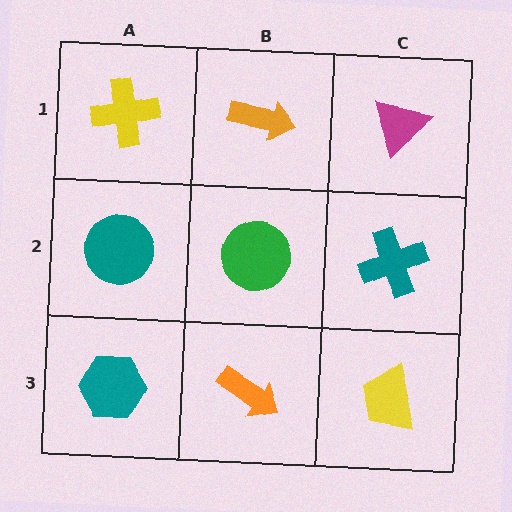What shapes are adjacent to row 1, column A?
A teal circle (row 2, column A), an orange arrow (row 1, column B).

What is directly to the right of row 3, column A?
An orange arrow.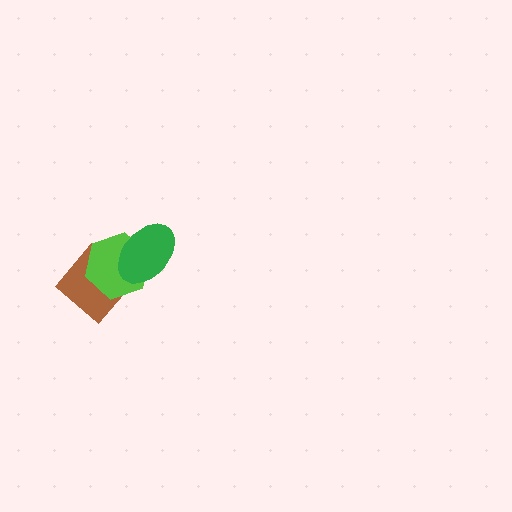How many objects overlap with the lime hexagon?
2 objects overlap with the lime hexagon.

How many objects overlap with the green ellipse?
1 object overlaps with the green ellipse.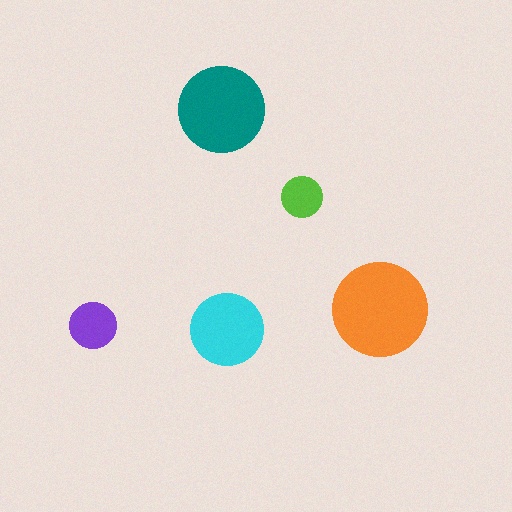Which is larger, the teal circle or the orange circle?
The orange one.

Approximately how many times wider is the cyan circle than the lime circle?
About 2 times wider.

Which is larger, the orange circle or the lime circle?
The orange one.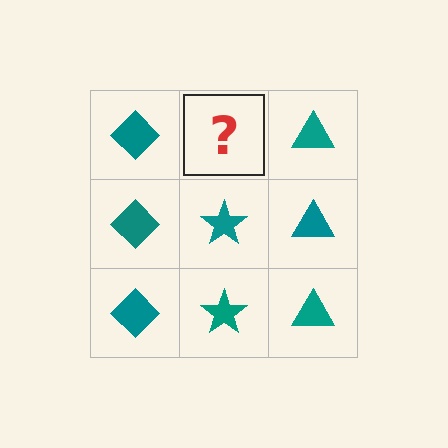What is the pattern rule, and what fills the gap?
The rule is that each column has a consistent shape. The gap should be filled with a teal star.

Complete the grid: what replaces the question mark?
The question mark should be replaced with a teal star.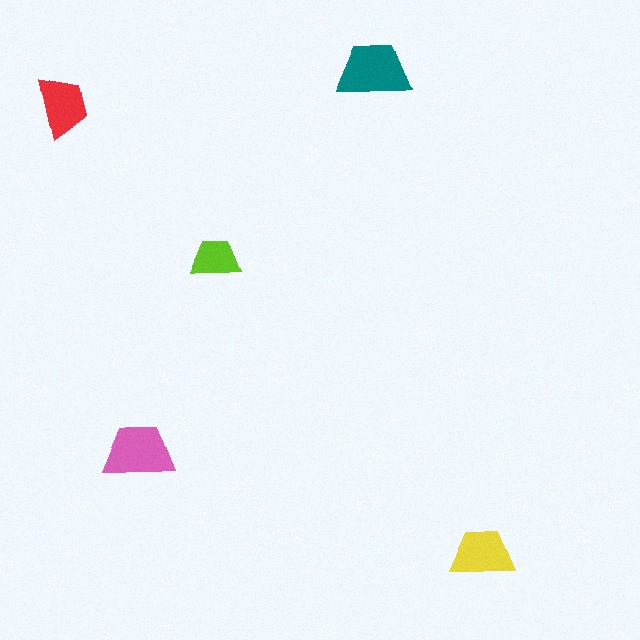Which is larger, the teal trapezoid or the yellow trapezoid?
The teal one.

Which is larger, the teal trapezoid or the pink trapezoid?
The teal one.